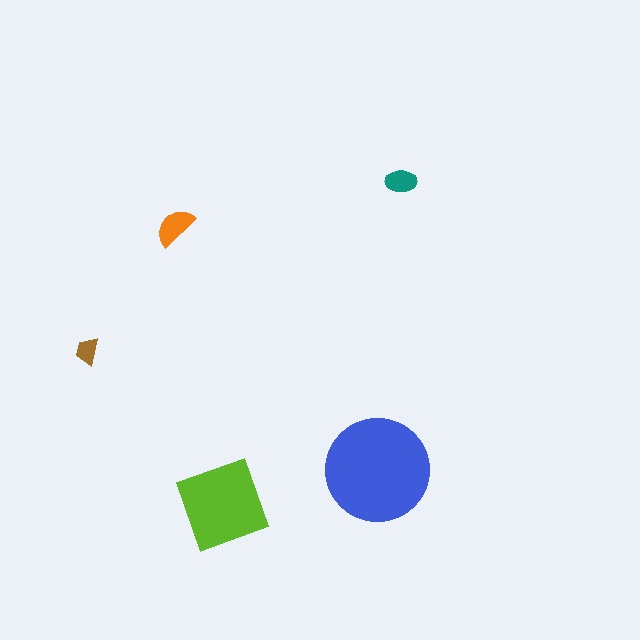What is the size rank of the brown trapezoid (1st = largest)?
5th.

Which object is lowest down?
The lime square is bottommost.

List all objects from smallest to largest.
The brown trapezoid, the teal ellipse, the orange semicircle, the lime square, the blue circle.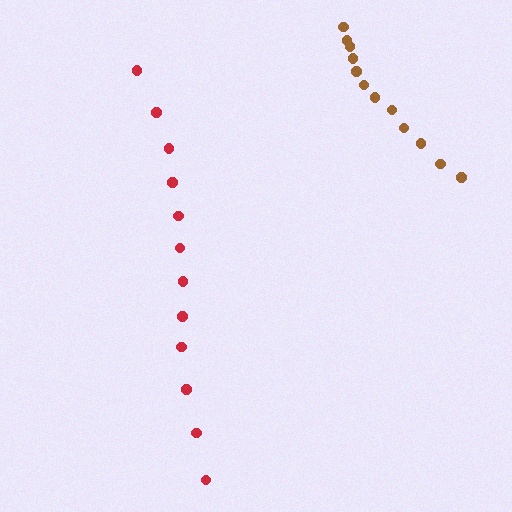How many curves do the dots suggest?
There are 2 distinct paths.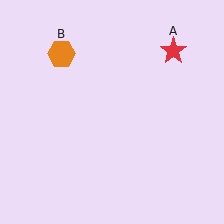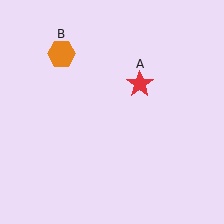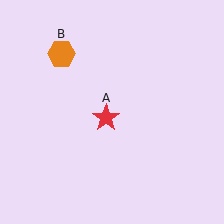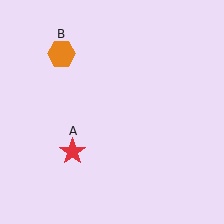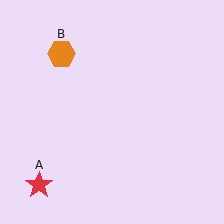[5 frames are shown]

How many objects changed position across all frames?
1 object changed position: red star (object A).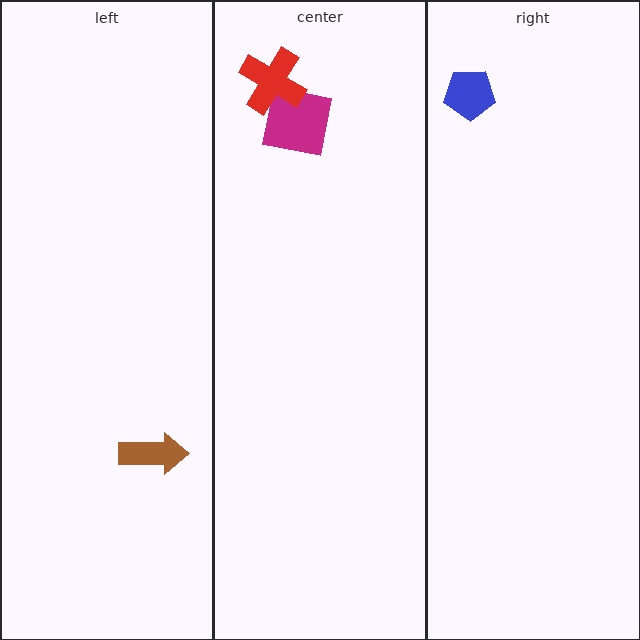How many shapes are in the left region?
1.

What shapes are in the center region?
The magenta square, the red cross.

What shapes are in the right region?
The blue pentagon.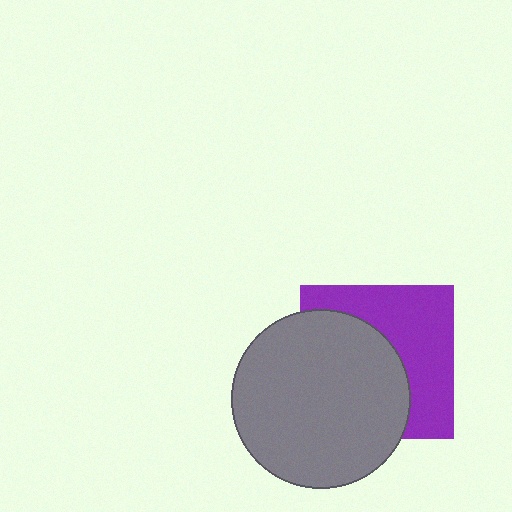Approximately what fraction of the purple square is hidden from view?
Roughly 53% of the purple square is hidden behind the gray circle.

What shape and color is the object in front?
The object in front is a gray circle.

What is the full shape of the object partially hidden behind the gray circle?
The partially hidden object is a purple square.